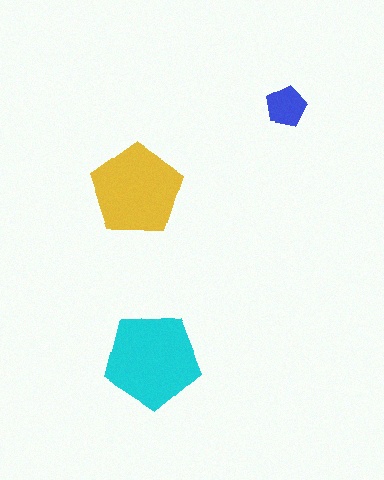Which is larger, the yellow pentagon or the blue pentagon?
The yellow one.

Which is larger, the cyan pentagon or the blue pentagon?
The cyan one.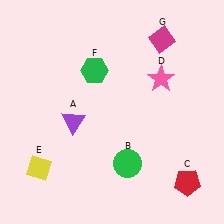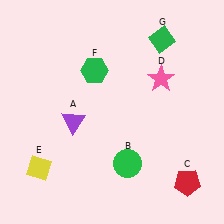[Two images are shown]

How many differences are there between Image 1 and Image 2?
There is 1 difference between the two images.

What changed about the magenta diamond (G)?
In Image 1, G is magenta. In Image 2, it changed to green.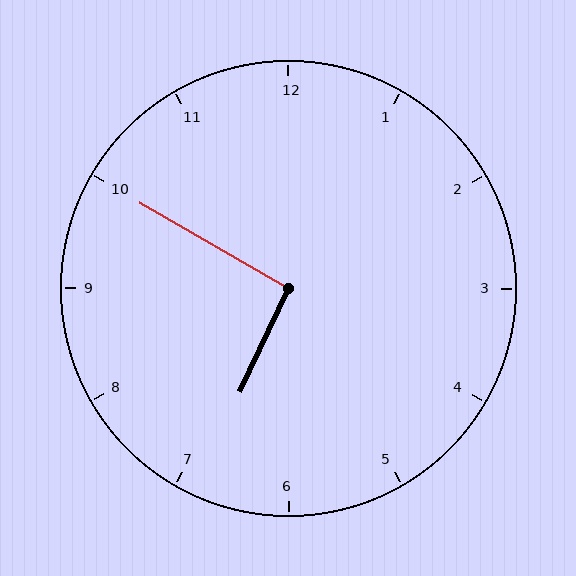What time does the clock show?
6:50.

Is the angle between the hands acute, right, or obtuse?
It is right.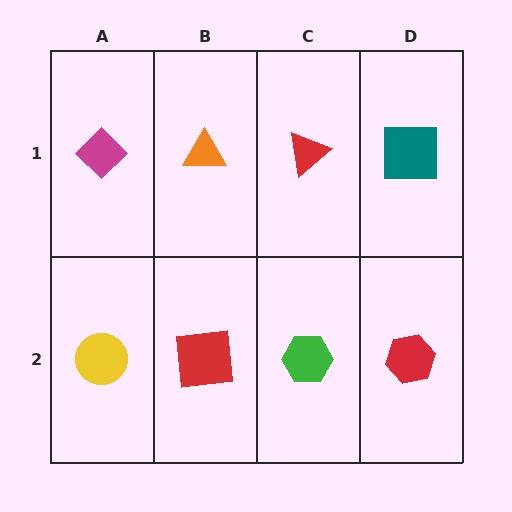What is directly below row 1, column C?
A green hexagon.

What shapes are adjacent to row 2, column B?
An orange triangle (row 1, column B), a yellow circle (row 2, column A), a green hexagon (row 2, column C).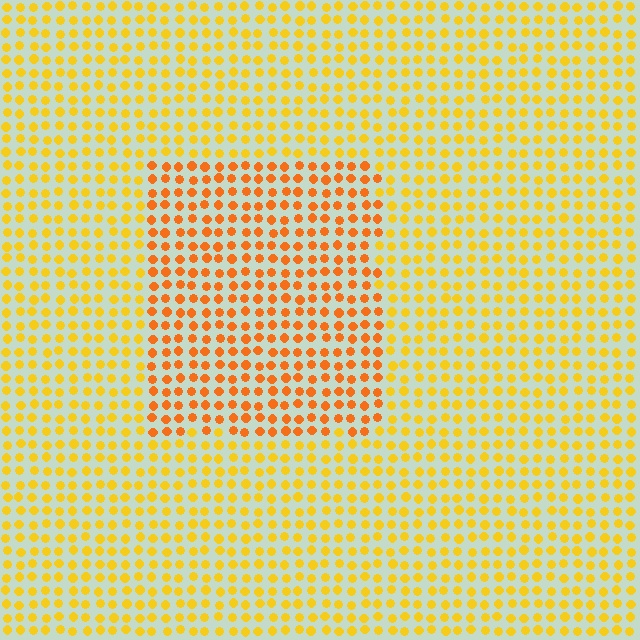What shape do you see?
I see a rectangle.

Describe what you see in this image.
The image is filled with small yellow elements in a uniform arrangement. A rectangle-shaped region is visible where the elements are tinted to a slightly different hue, forming a subtle color boundary.